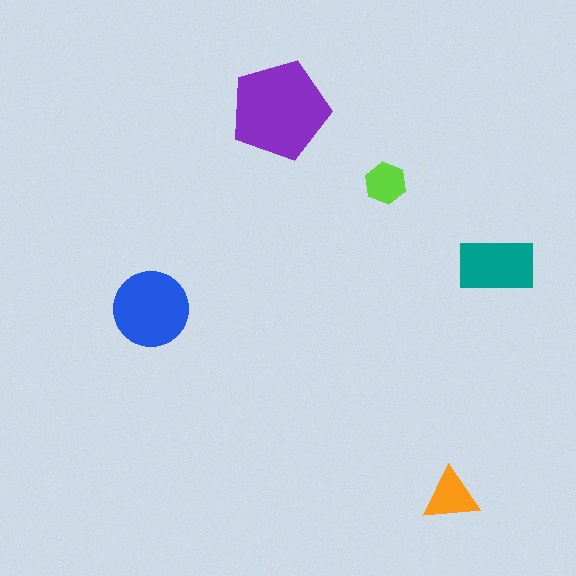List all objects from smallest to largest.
The lime hexagon, the orange triangle, the teal rectangle, the blue circle, the purple pentagon.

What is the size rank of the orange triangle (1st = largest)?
4th.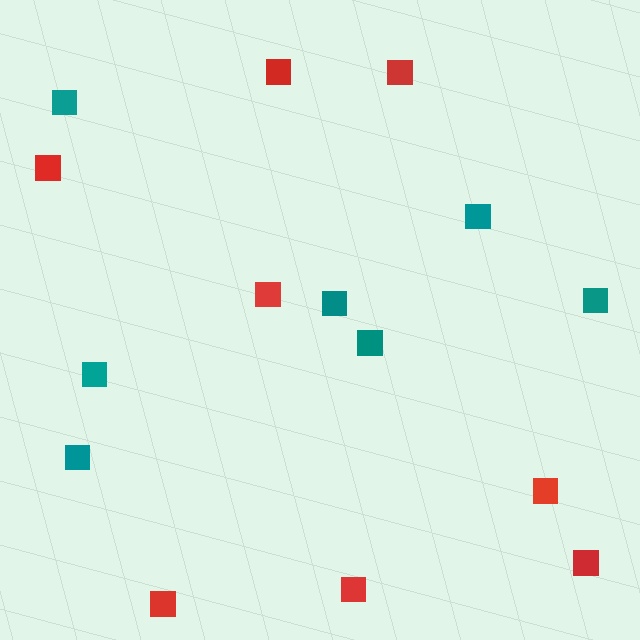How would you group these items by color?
There are 2 groups: one group of red squares (8) and one group of teal squares (7).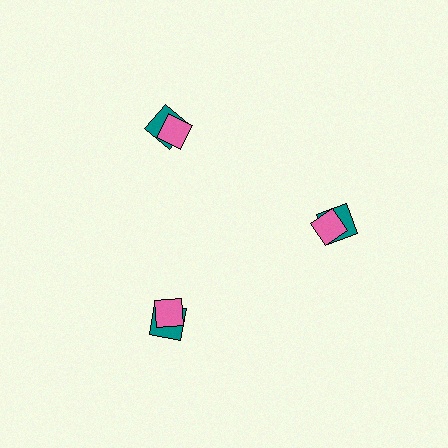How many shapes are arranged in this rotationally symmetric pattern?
There are 6 shapes, arranged in 3 groups of 2.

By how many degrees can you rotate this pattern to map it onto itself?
The pattern maps onto itself every 120 degrees of rotation.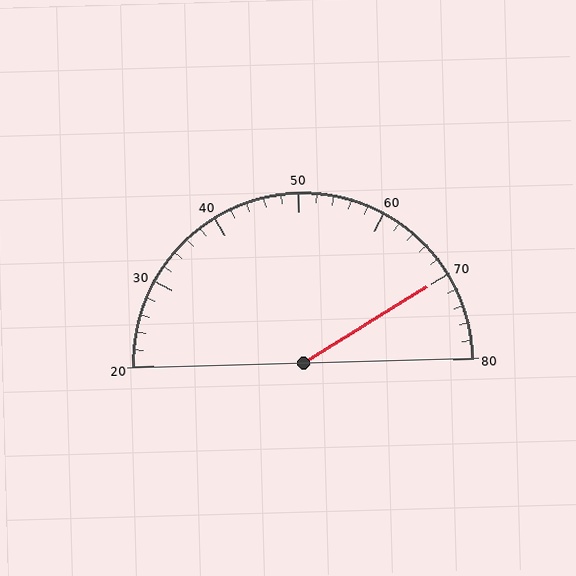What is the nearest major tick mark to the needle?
The nearest major tick mark is 70.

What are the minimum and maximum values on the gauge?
The gauge ranges from 20 to 80.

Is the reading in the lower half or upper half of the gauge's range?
The reading is in the upper half of the range (20 to 80).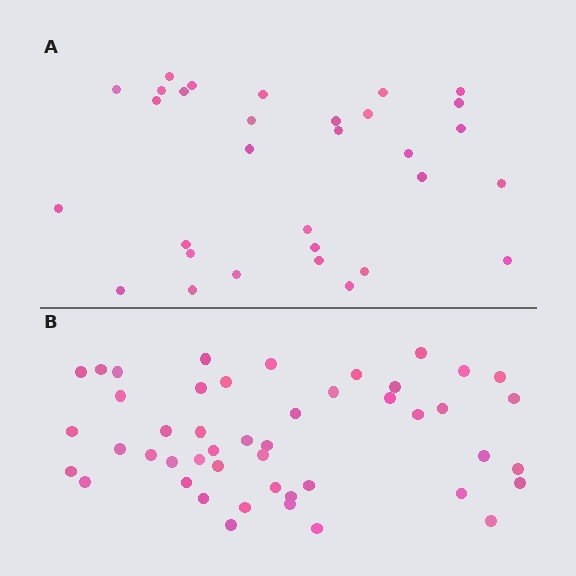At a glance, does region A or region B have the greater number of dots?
Region B (the bottom region) has more dots.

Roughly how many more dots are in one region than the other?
Region B has approximately 15 more dots than region A.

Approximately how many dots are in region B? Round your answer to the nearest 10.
About 50 dots. (The exact count is 47, which rounds to 50.)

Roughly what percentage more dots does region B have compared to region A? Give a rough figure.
About 50% more.